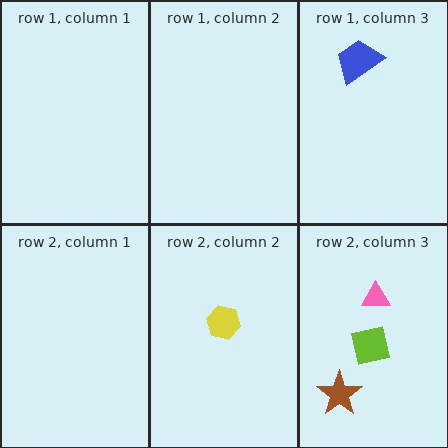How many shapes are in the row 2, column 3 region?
3.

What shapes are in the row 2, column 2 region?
The yellow hexagon.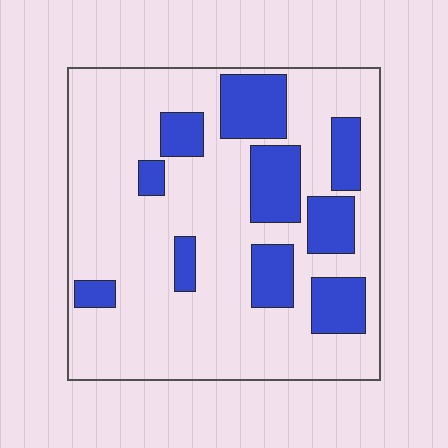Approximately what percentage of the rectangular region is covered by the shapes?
Approximately 25%.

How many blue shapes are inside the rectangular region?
10.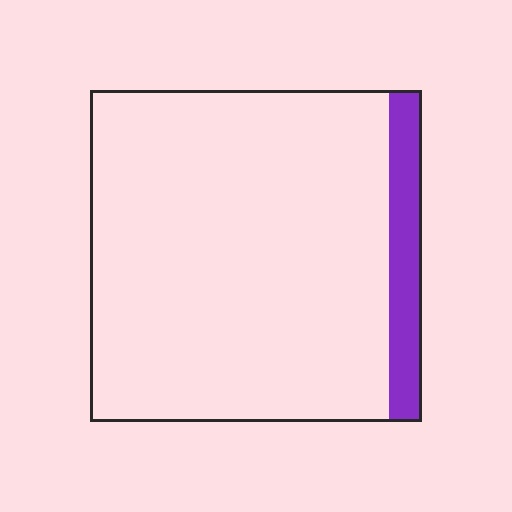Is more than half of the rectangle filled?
No.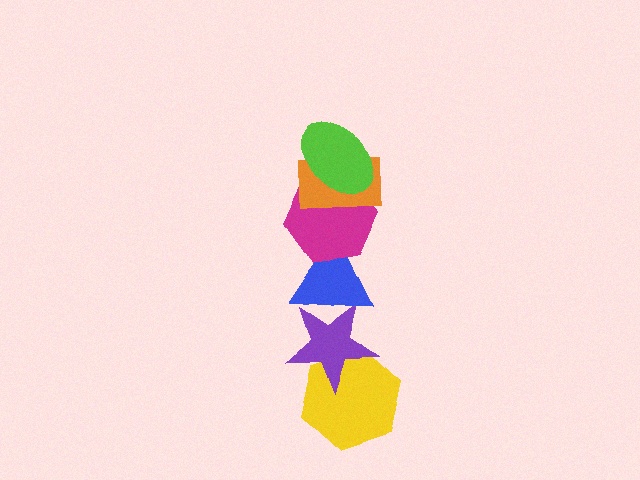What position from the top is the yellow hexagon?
The yellow hexagon is 6th from the top.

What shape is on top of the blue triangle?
The magenta hexagon is on top of the blue triangle.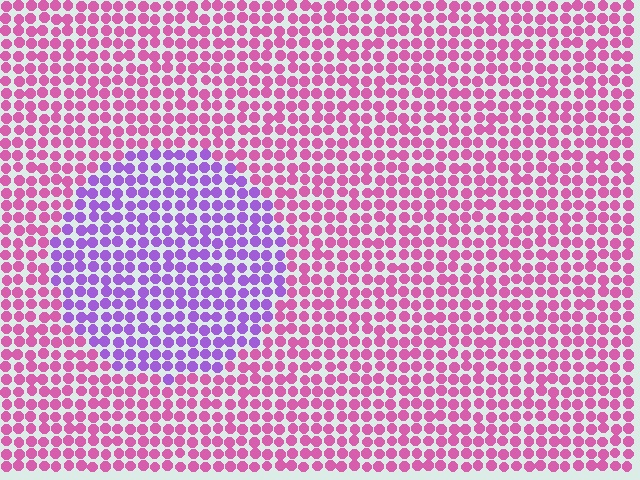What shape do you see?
I see a circle.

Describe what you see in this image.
The image is filled with small pink elements in a uniform arrangement. A circle-shaped region is visible where the elements are tinted to a slightly different hue, forming a subtle color boundary.